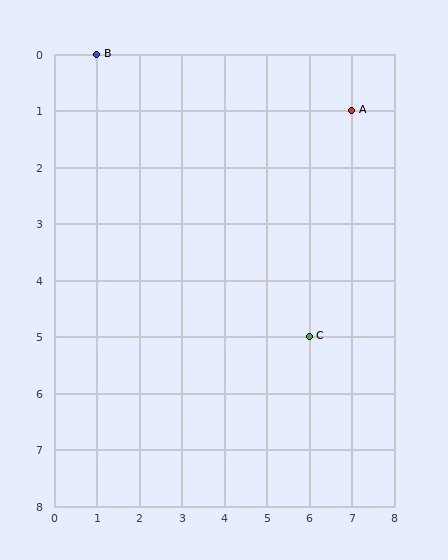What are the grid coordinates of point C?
Point C is at grid coordinates (6, 5).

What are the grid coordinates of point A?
Point A is at grid coordinates (7, 1).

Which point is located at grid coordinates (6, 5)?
Point C is at (6, 5).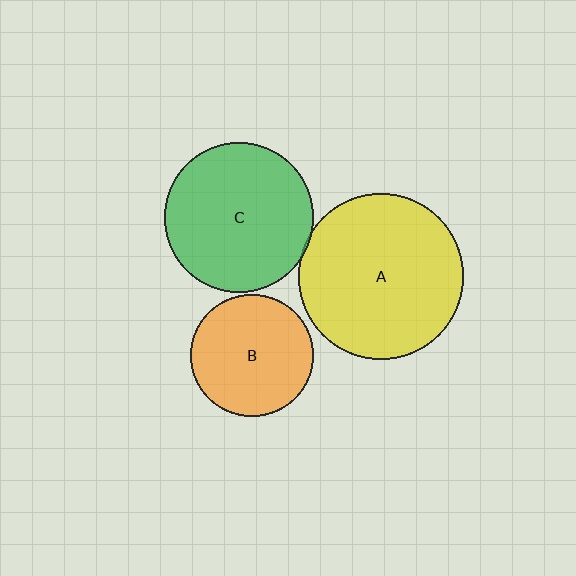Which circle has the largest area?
Circle A (yellow).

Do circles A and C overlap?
Yes.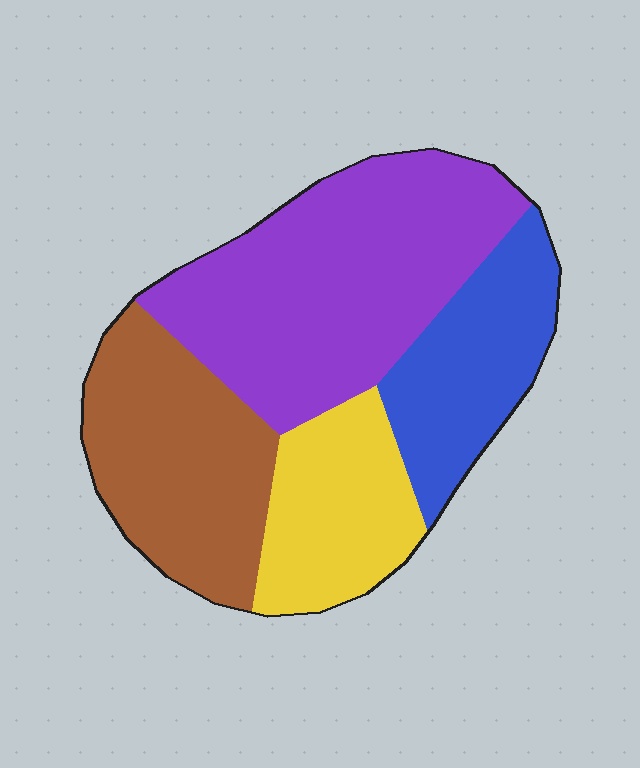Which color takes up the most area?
Purple, at roughly 40%.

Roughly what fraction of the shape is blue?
Blue takes up between a sixth and a third of the shape.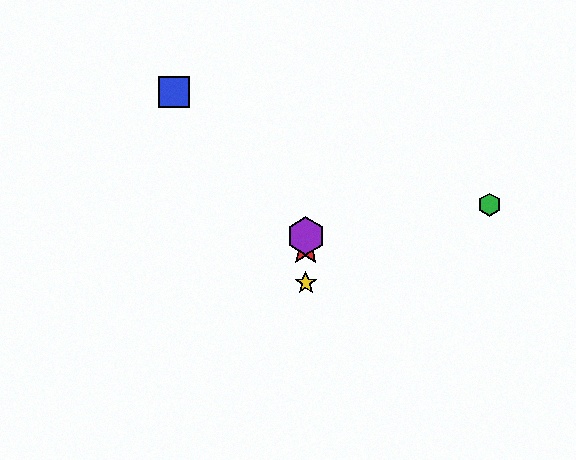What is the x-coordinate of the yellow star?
The yellow star is at x≈306.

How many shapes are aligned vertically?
3 shapes (the red star, the yellow star, the purple hexagon) are aligned vertically.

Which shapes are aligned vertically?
The red star, the yellow star, the purple hexagon are aligned vertically.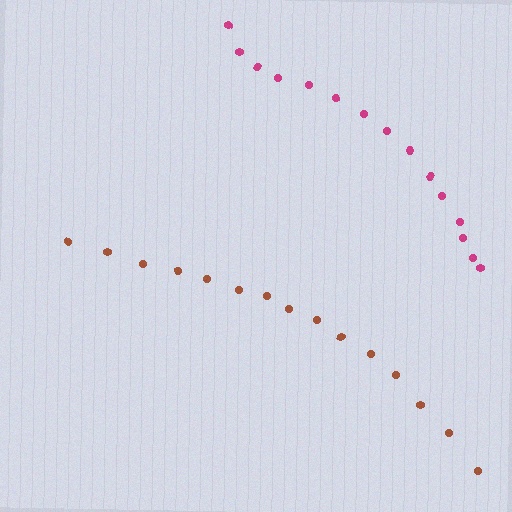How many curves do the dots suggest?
There are 2 distinct paths.